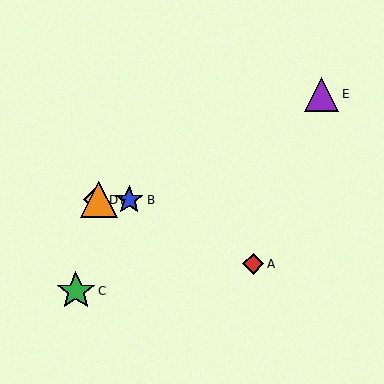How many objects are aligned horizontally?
3 objects (B, D, F) are aligned horizontally.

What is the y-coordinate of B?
Object B is at y≈200.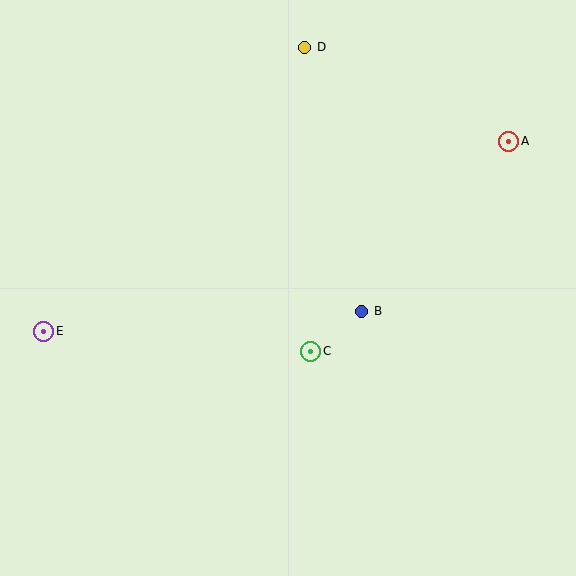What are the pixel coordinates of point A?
Point A is at (509, 141).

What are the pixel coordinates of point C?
Point C is at (311, 351).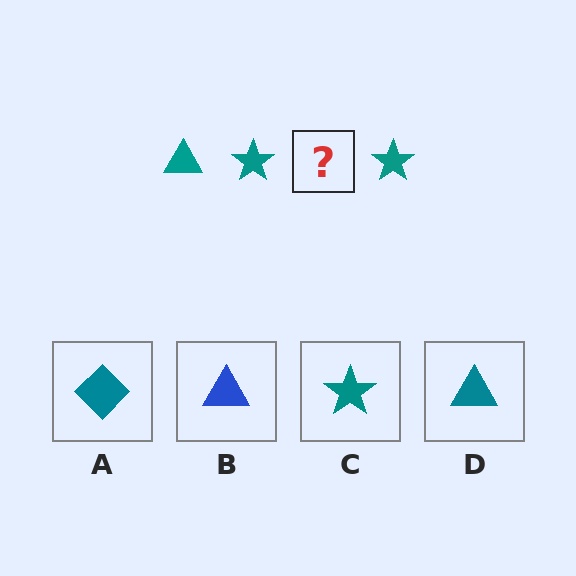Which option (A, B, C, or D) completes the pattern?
D.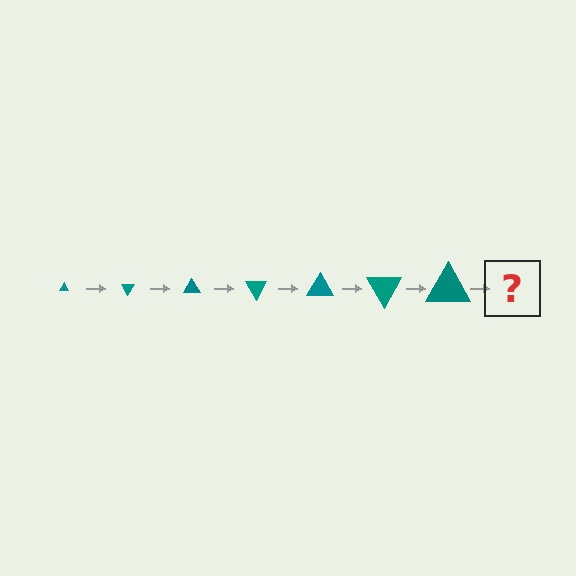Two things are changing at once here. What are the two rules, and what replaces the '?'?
The two rules are that the triangle grows larger each step and it rotates 60 degrees each step. The '?' should be a triangle, larger than the previous one and rotated 420 degrees from the start.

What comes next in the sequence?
The next element should be a triangle, larger than the previous one and rotated 420 degrees from the start.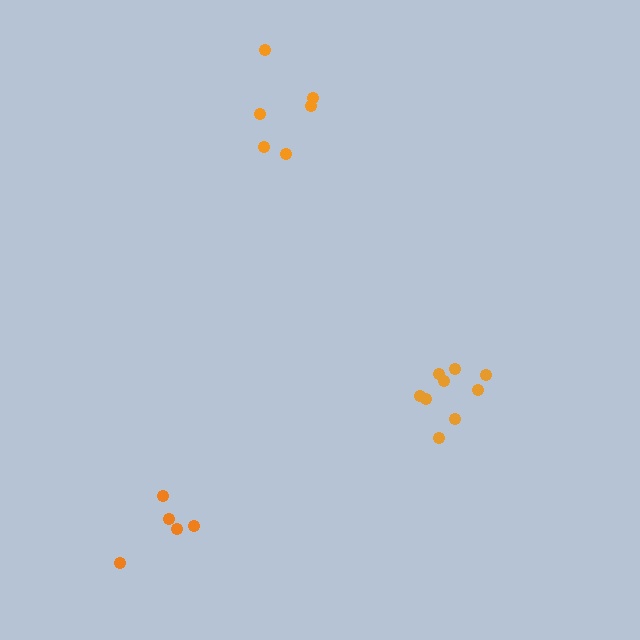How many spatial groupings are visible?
There are 3 spatial groupings.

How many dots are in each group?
Group 1: 9 dots, Group 2: 6 dots, Group 3: 5 dots (20 total).